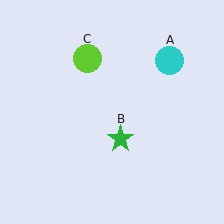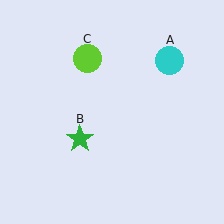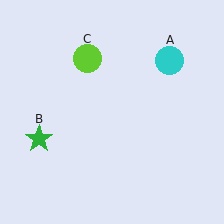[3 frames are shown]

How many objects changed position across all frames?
1 object changed position: green star (object B).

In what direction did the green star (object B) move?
The green star (object B) moved left.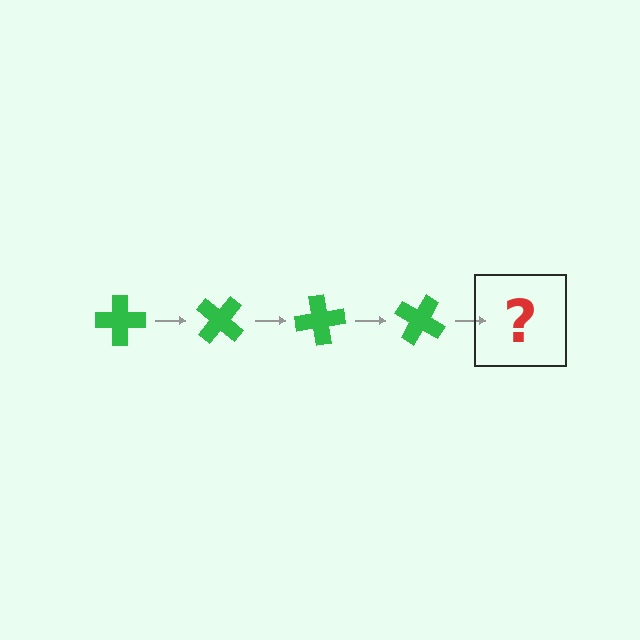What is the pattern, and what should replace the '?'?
The pattern is that the cross rotates 40 degrees each step. The '?' should be a green cross rotated 160 degrees.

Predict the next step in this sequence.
The next step is a green cross rotated 160 degrees.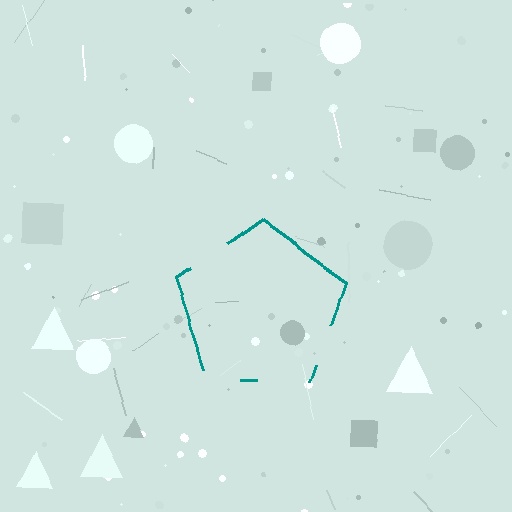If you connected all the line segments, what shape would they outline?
They would outline a pentagon.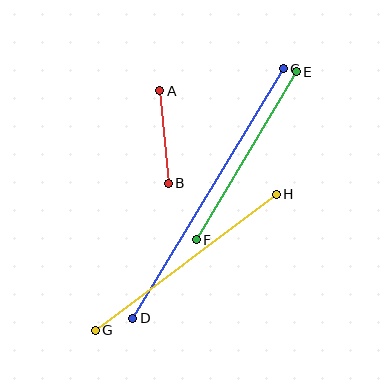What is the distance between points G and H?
The distance is approximately 227 pixels.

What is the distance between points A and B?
The distance is approximately 93 pixels.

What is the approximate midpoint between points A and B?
The midpoint is at approximately (164, 137) pixels.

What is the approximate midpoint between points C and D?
The midpoint is at approximately (208, 193) pixels.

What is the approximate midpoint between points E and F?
The midpoint is at approximately (246, 156) pixels.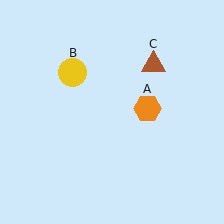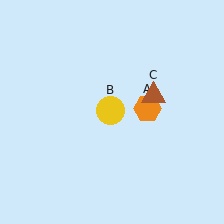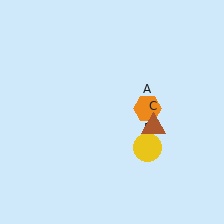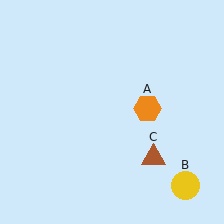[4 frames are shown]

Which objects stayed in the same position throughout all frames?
Orange hexagon (object A) remained stationary.